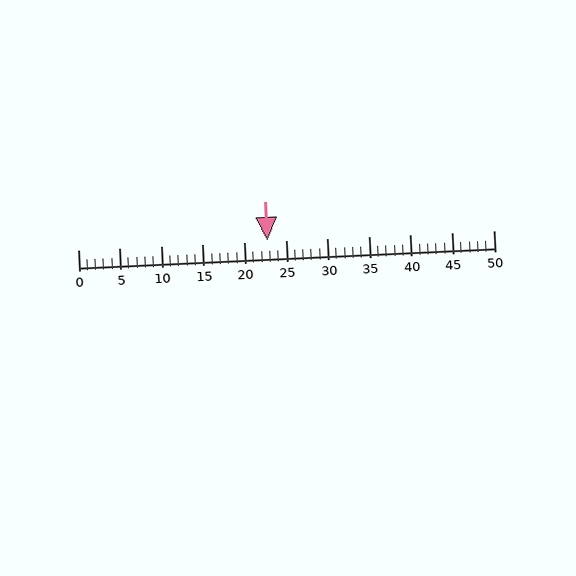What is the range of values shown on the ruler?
The ruler shows values from 0 to 50.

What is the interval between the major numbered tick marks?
The major tick marks are spaced 5 units apart.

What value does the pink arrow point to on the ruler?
The pink arrow points to approximately 23.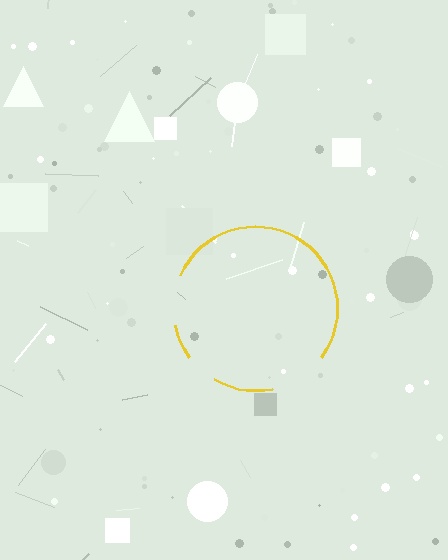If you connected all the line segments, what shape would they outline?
They would outline a circle.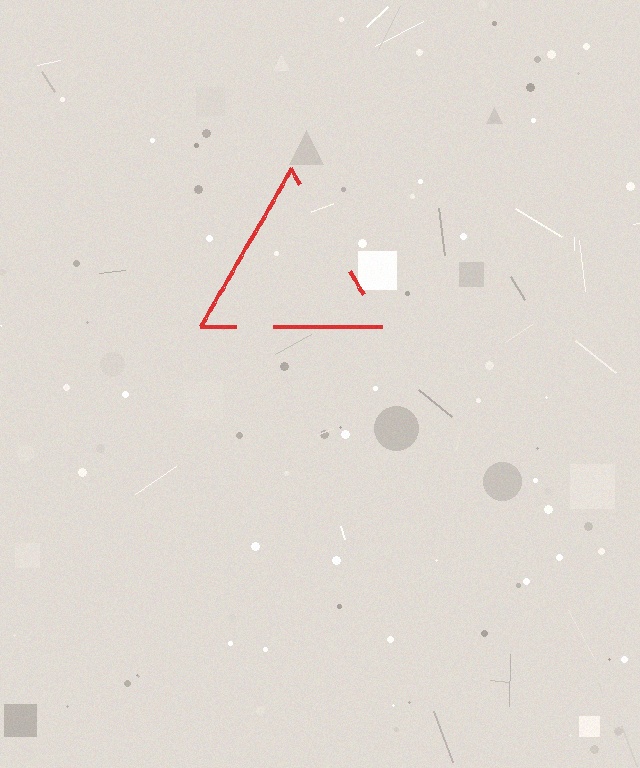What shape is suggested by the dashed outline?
The dashed outline suggests a triangle.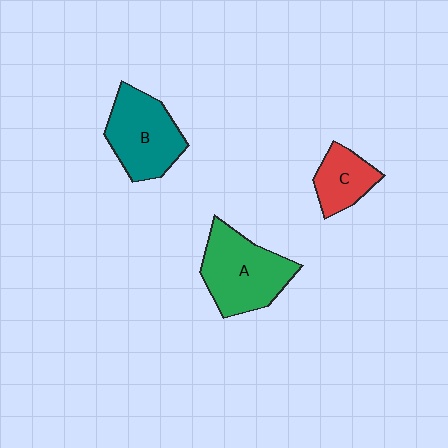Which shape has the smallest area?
Shape C (red).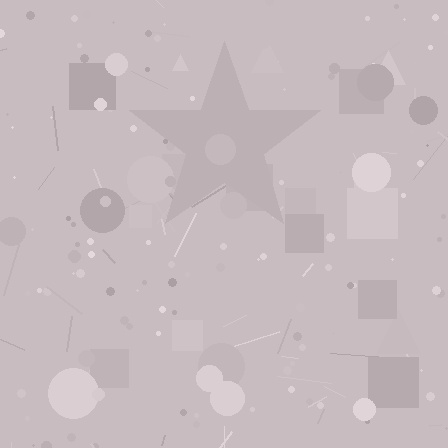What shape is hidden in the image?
A star is hidden in the image.